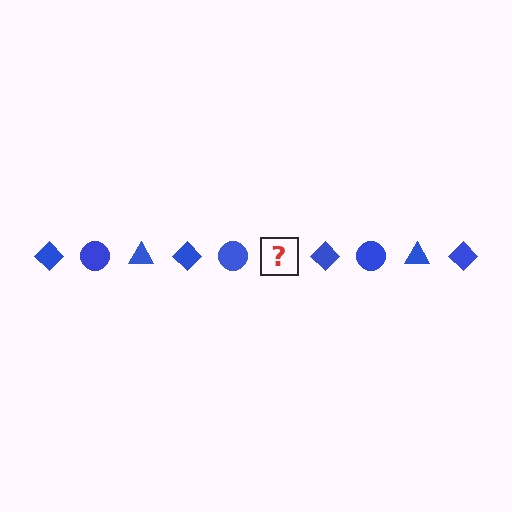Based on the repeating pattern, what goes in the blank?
The blank should be a blue triangle.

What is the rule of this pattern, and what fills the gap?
The rule is that the pattern cycles through diamond, circle, triangle shapes in blue. The gap should be filled with a blue triangle.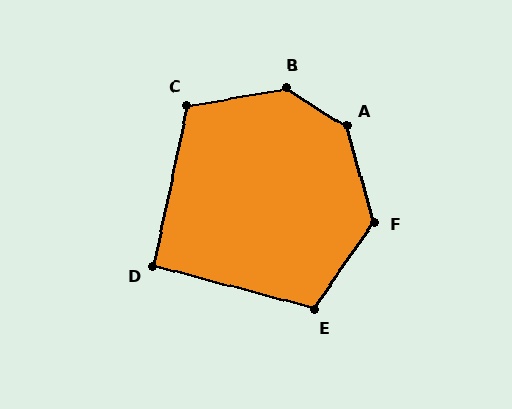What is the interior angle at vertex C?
Approximately 112 degrees (obtuse).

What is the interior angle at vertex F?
Approximately 129 degrees (obtuse).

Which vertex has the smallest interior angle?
D, at approximately 93 degrees.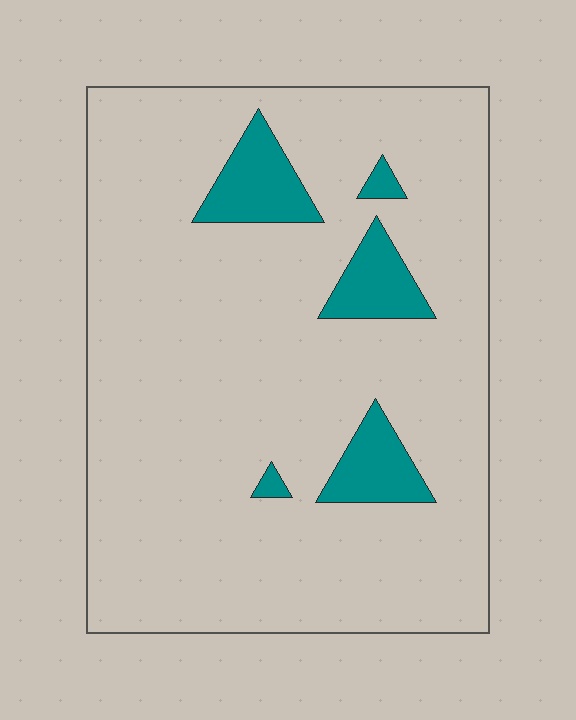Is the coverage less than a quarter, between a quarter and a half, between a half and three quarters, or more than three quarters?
Less than a quarter.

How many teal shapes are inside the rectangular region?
5.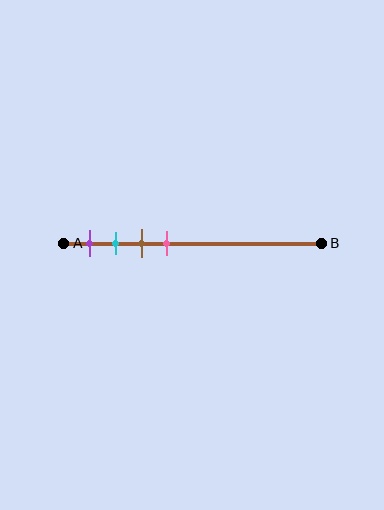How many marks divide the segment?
There are 4 marks dividing the segment.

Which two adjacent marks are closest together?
The cyan and brown marks are the closest adjacent pair.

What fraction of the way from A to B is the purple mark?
The purple mark is approximately 10% (0.1) of the way from A to B.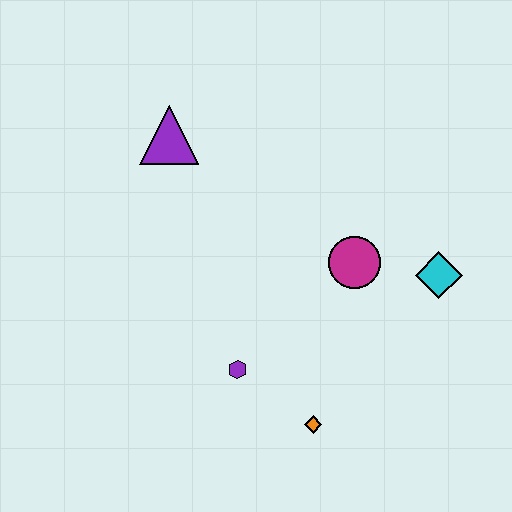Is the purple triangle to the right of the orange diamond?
No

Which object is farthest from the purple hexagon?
The purple triangle is farthest from the purple hexagon.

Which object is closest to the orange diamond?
The purple hexagon is closest to the orange diamond.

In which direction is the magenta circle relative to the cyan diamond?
The magenta circle is to the left of the cyan diamond.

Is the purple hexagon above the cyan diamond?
No